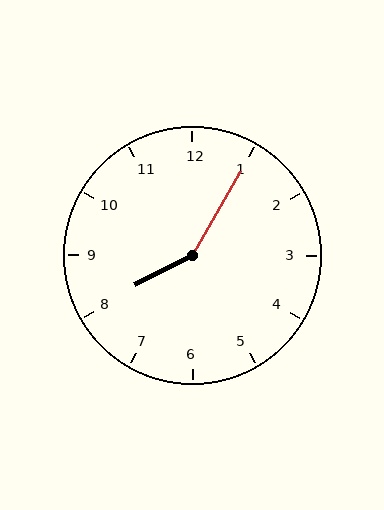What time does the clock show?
8:05.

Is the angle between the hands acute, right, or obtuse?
It is obtuse.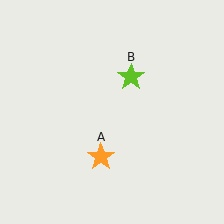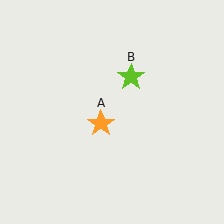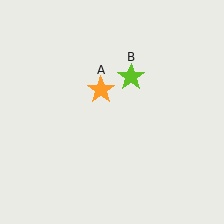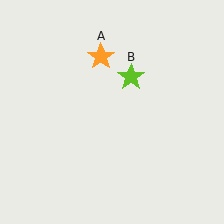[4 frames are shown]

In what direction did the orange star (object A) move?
The orange star (object A) moved up.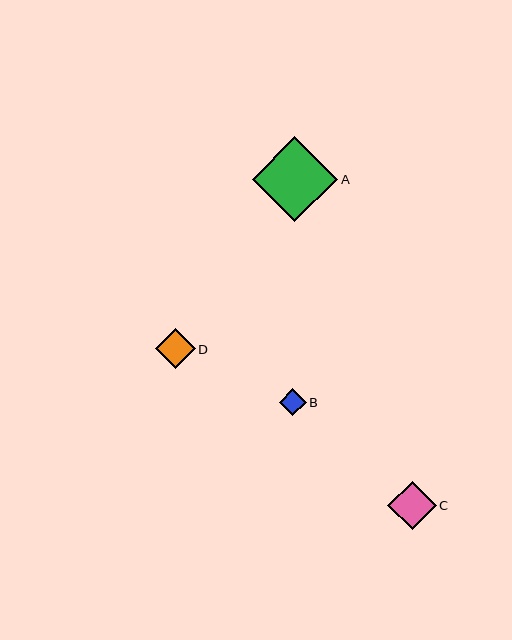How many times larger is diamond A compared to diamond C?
Diamond A is approximately 1.8 times the size of diamond C.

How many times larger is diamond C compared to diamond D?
Diamond C is approximately 1.2 times the size of diamond D.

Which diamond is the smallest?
Diamond B is the smallest with a size of approximately 27 pixels.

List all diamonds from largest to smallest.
From largest to smallest: A, C, D, B.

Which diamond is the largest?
Diamond A is the largest with a size of approximately 85 pixels.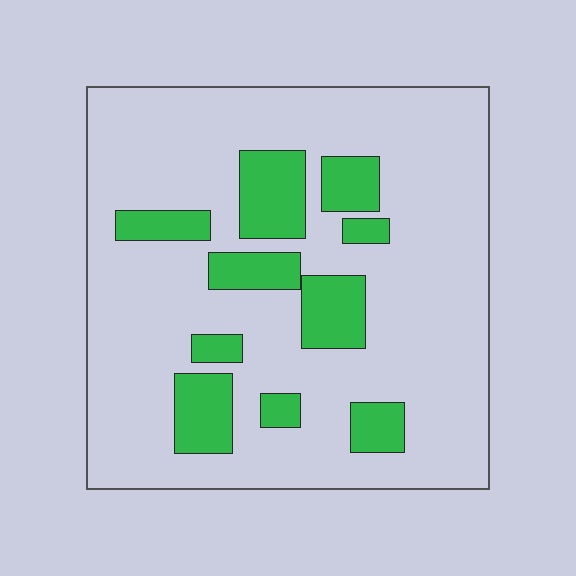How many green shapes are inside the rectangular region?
10.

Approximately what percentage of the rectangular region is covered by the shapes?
Approximately 20%.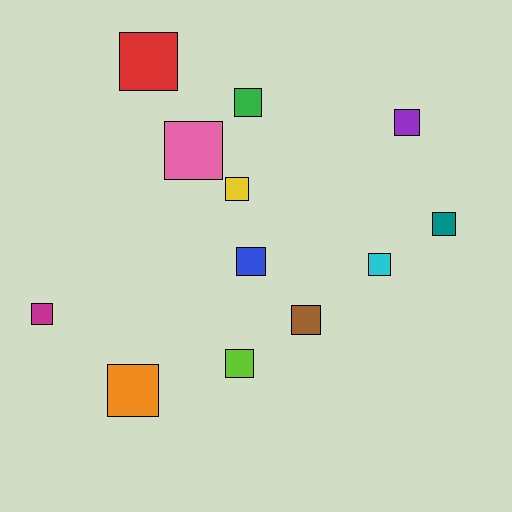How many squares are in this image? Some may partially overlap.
There are 12 squares.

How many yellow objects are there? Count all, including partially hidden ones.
There is 1 yellow object.